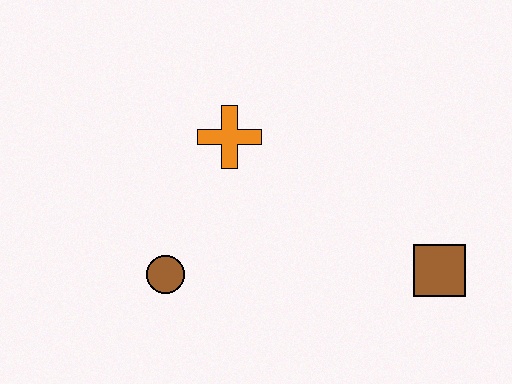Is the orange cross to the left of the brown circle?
No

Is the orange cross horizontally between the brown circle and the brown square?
Yes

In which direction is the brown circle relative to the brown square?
The brown circle is to the left of the brown square.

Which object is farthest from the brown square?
The brown circle is farthest from the brown square.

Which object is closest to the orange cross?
The brown circle is closest to the orange cross.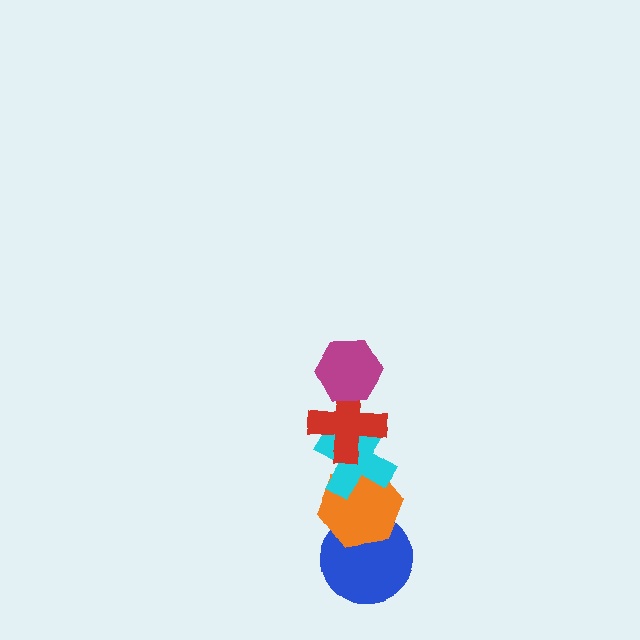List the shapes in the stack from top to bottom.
From top to bottom: the magenta hexagon, the red cross, the cyan cross, the orange hexagon, the blue circle.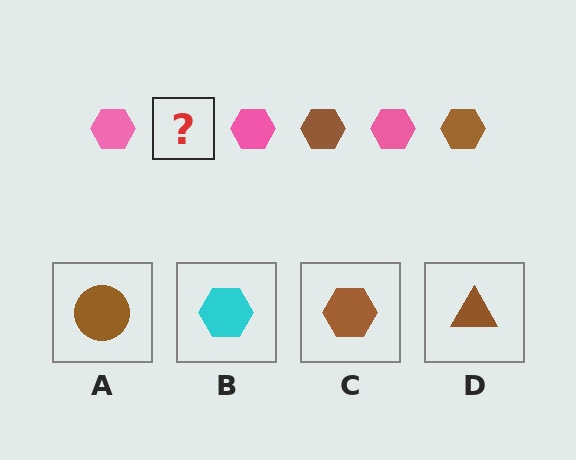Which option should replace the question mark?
Option C.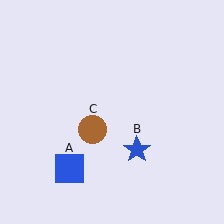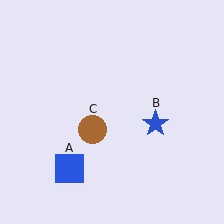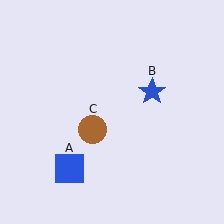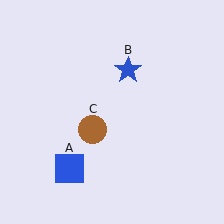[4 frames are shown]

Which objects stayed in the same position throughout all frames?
Blue square (object A) and brown circle (object C) remained stationary.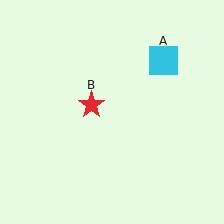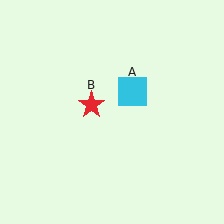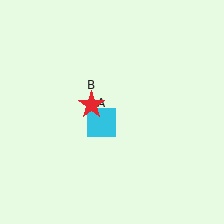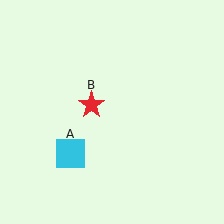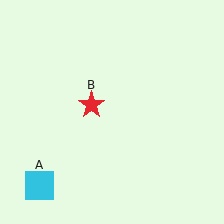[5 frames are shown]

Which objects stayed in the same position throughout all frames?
Red star (object B) remained stationary.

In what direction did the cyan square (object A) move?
The cyan square (object A) moved down and to the left.